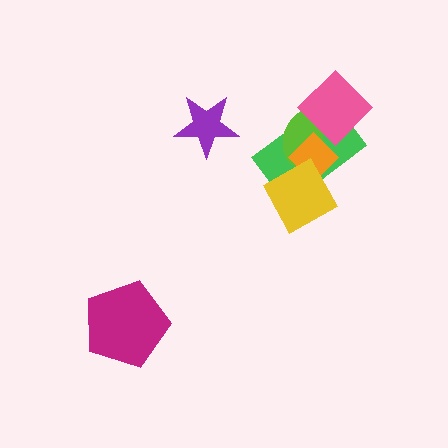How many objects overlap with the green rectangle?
4 objects overlap with the green rectangle.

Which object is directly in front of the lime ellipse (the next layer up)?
The pink diamond is directly in front of the lime ellipse.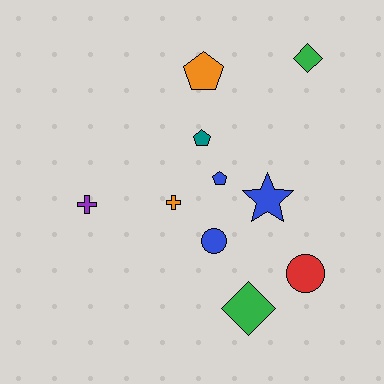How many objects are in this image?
There are 10 objects.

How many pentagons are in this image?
There are 3 pentagons.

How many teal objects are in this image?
There is 1 teal object.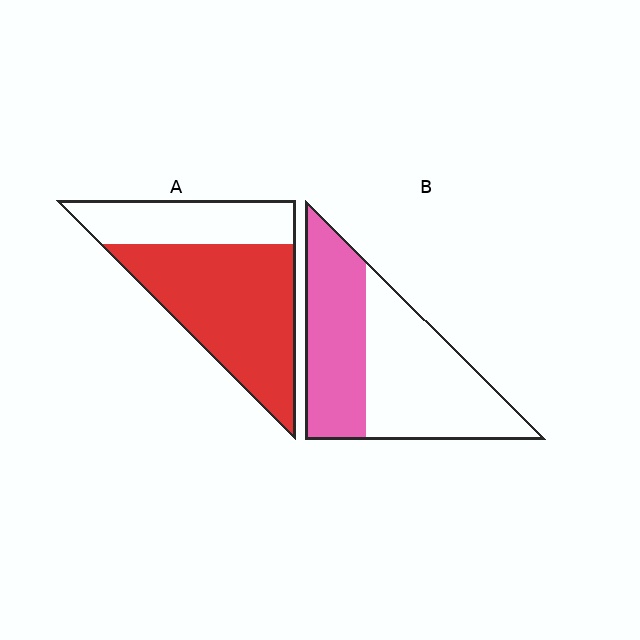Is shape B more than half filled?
No.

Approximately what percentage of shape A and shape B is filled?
A is approximately 65% and B is approximately 45%.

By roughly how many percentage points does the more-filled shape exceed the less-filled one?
By roughly 25 percentage points (A over B).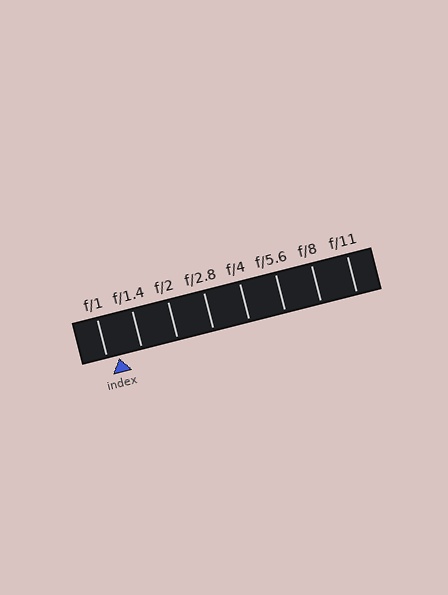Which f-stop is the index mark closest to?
The index mark is closest to f/1.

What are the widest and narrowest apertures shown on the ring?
The widest aperture shown is f/1 and the narrowest is f/11.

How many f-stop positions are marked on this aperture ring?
There are 8 f-stop positions marked.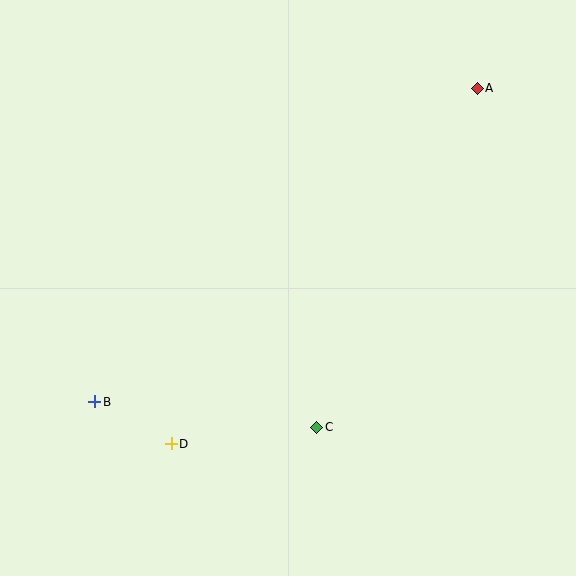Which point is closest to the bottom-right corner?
Point C is closest to the bottom-right corner.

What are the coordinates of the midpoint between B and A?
The midpoint between B and A is at (286, 245).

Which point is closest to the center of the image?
Point C at (317, 427) is closest to the center.